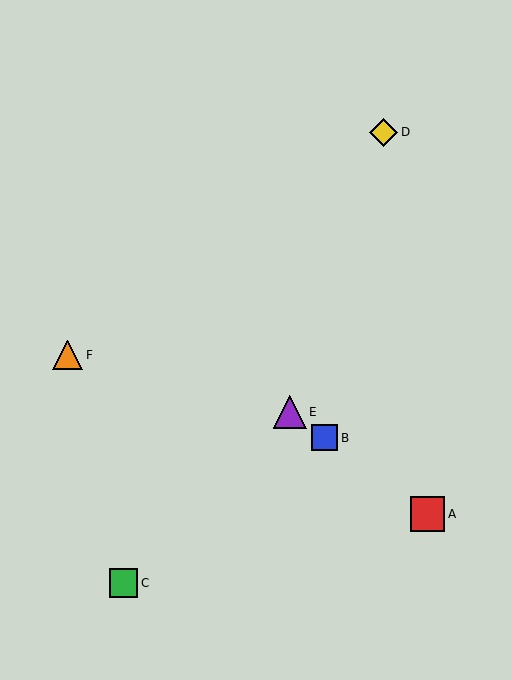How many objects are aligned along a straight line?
3 objects (A, B, E) are aligned along a straight line.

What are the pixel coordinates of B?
Object B is at (324, 438).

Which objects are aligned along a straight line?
Objects A, B, E are aligned along a straight line.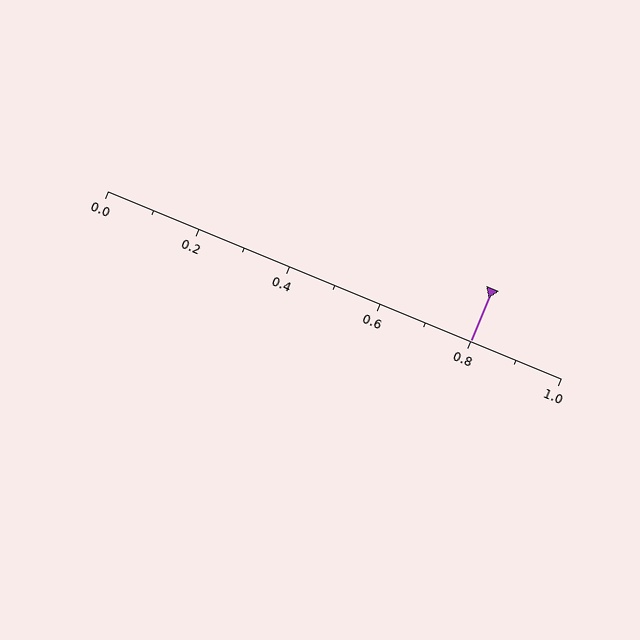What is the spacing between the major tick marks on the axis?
The major ticks are spaced 0.2 apart.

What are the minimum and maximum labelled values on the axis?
The axis runs from 0.0 to 1.0.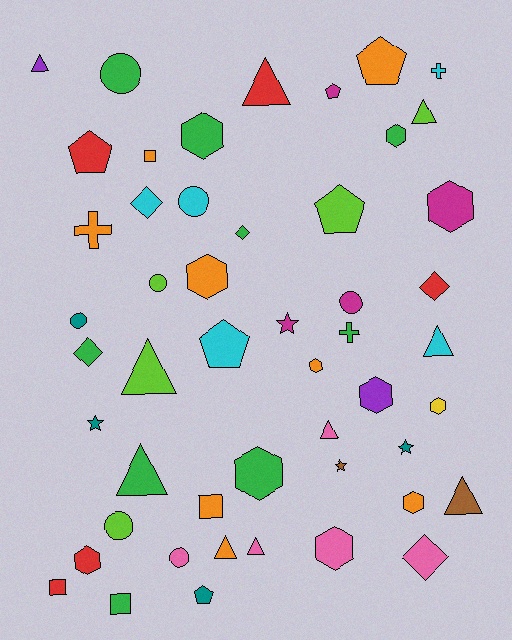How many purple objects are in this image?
There are 2 purple objects.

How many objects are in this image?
There are 50 objects.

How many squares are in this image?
There are 4 squares.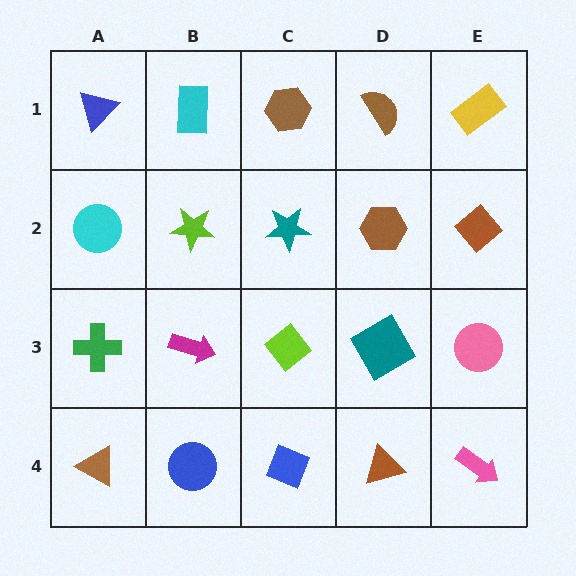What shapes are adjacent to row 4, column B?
A magenta arrow (row 3, column B), a brown triangle (row 4, column A), a blue diamond (row 4, column C).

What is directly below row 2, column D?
A teal diamond.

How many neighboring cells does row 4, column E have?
2.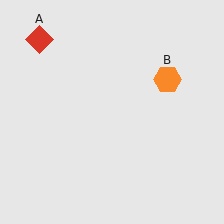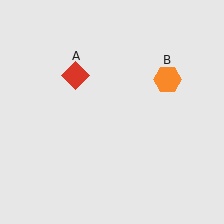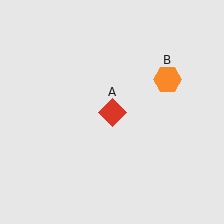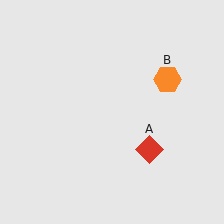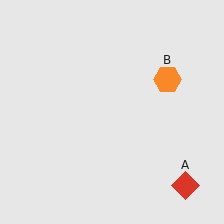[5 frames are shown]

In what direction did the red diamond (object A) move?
The red diamond (object A) moved down and to the right.